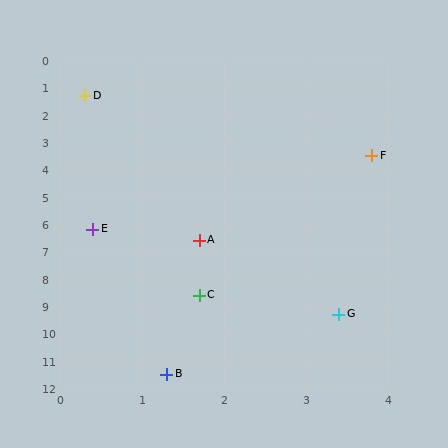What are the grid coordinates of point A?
Point A is at approximately (1.7, 6.6).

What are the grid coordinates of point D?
Point D is at approximately (0.3, 1.3).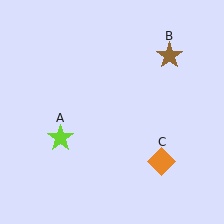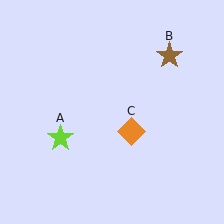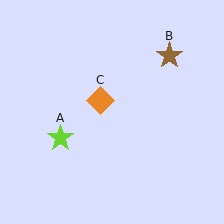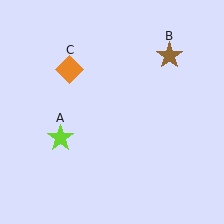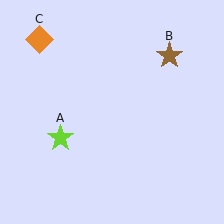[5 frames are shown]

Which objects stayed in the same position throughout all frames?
Lime star (object A) and brown star (object B) remained stationary.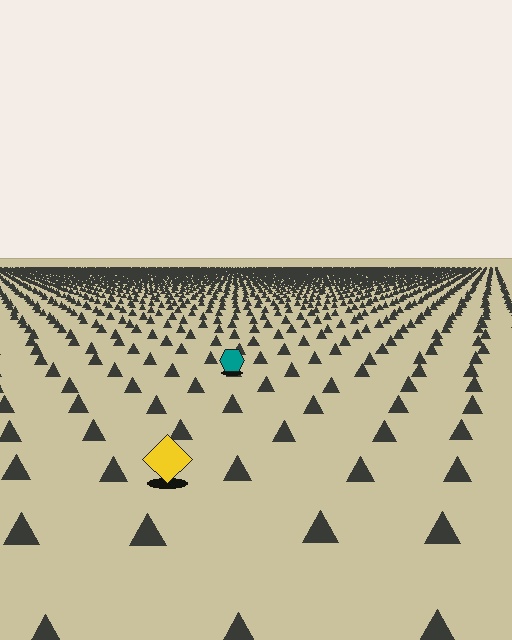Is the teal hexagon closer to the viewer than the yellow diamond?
No. The yellow diamond is closer — you can tell from the texture gradient: the ground texture is coarser near it.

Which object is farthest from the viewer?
The teal hexagon is farthest from the viewer. It appears smaller and the ground texture around it is denser.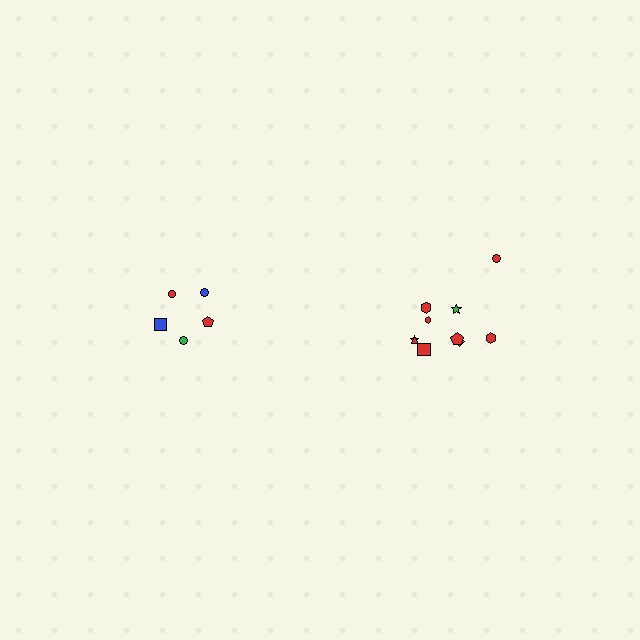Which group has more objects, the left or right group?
The right group.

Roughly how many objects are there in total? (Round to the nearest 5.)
Roughly 15 objects in total.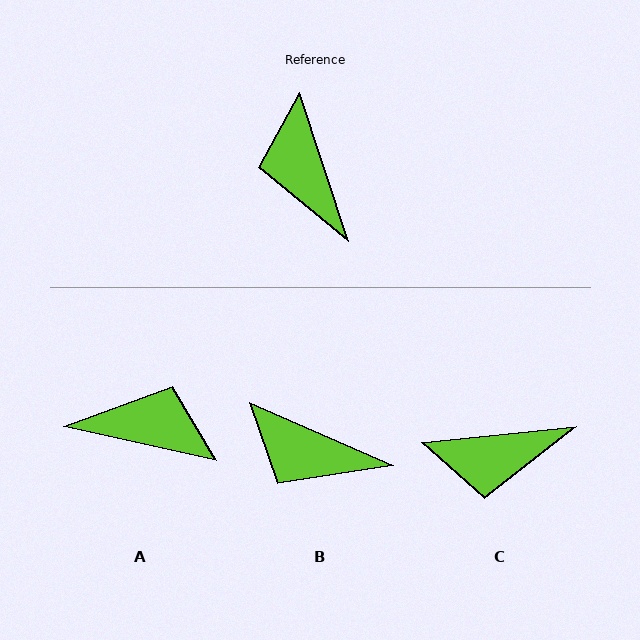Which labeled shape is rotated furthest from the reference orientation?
A, about 121 degrees away.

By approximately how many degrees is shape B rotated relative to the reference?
Approximately 48 degrees counter-clockwise.